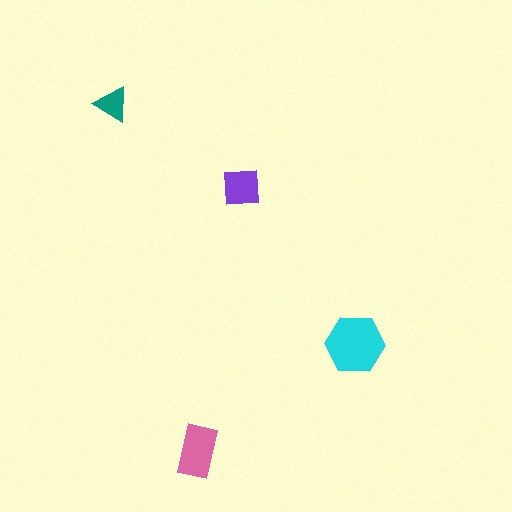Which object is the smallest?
The teal triangle.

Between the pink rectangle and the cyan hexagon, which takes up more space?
The cyan hexagon.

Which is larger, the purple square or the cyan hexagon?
The cyan hexagon.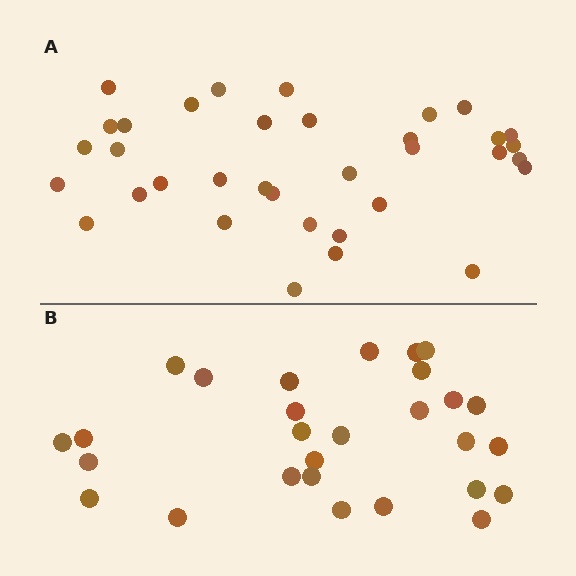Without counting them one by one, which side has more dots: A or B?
Region A (the top region) has more dots.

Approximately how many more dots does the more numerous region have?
Region A has roughly 8 or so more dots than region B.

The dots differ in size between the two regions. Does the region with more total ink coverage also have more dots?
No. Region B has more total ink coverage because its dots are larger, but region A actually contains more individual dots. Total area can be misleading — the number of items is what matters here.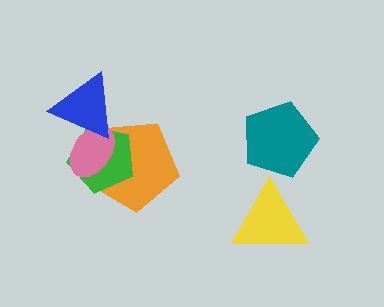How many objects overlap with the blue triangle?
3 objects overlap with the blue triangle.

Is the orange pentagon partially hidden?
Yes, it is partially covered by another shape.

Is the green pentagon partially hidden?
Yes, it is partially covered by another shape.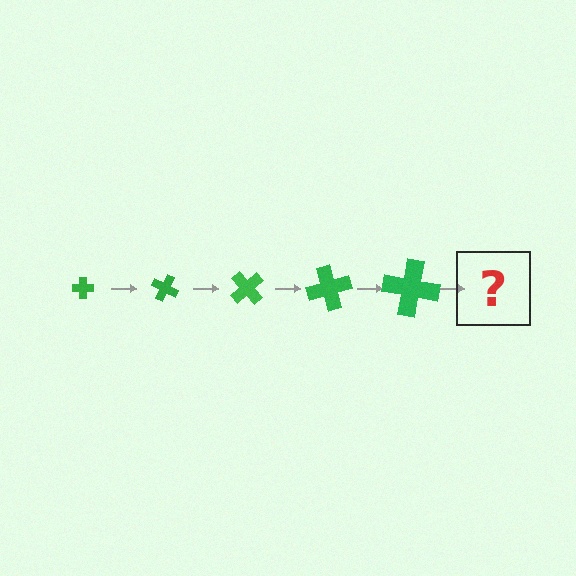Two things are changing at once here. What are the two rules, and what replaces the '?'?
The two rules are that the cross grows larger each step and it rotates 25 degrees each step. The '?' should be a cross, larger than the previous one and rotated 125 degrees from the start.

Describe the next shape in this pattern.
It should be a cross, larger than the previous one and rotated 125 degrees from the start.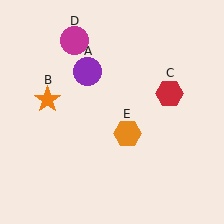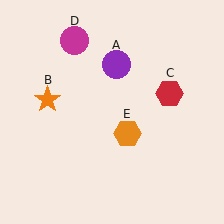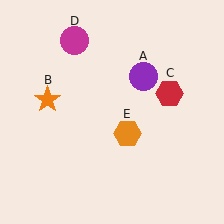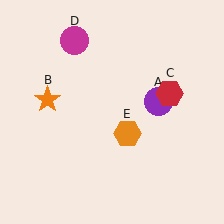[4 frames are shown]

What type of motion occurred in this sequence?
The purple circle (object A) rotated clockwise around the center of the scene.